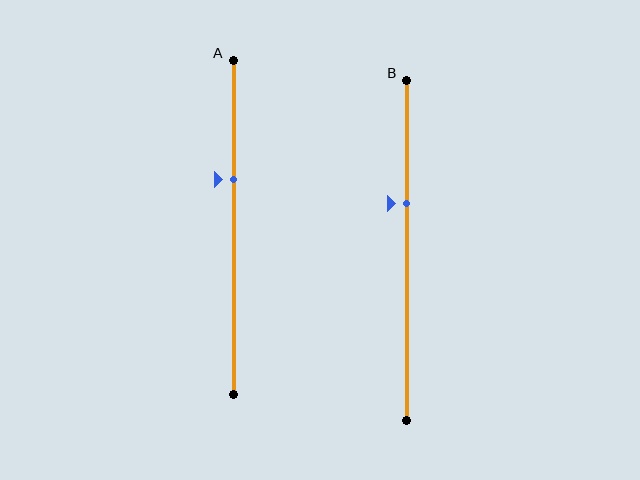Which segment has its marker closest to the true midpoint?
Segment B has its marker closest to the true midpoint.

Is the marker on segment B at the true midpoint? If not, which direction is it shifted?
No, the marker on segment B is shifted upward by about 14% of the segment length.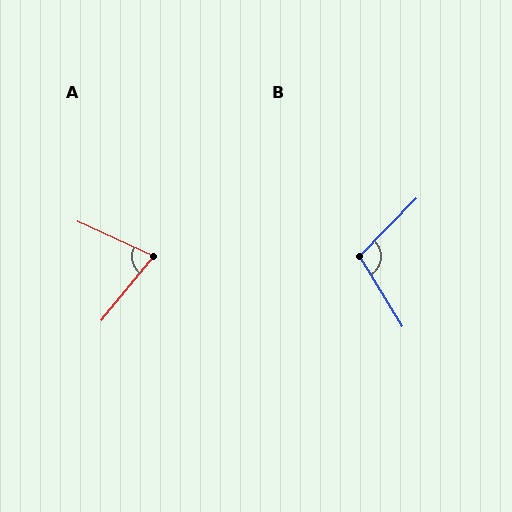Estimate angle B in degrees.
Approximately 104 degrees.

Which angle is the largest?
B, at approximately 104 degrees.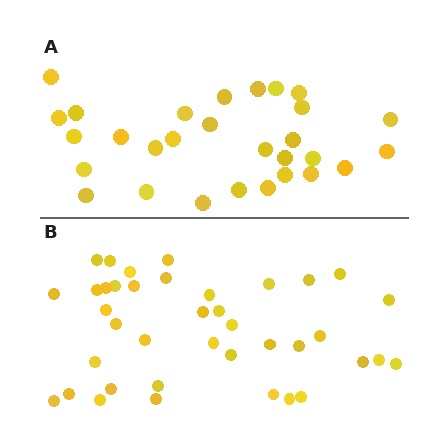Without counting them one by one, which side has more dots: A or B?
Region B (the bottom region) has more dots.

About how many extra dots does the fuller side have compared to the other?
Region B has roughly 10 or so more dots than region A.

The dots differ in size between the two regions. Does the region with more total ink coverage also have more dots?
No. Region A has more total ink coverage because its dots are larger, but region B actually contains more individual dots. Total area can be misleading — the number of items is what matters here.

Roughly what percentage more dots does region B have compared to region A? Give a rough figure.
About 35% more.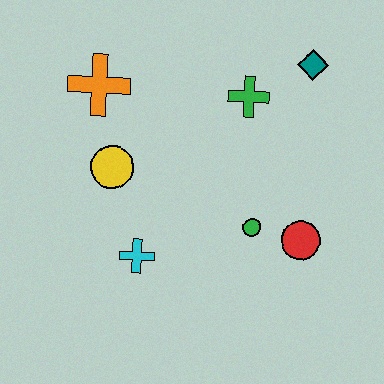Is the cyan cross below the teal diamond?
Yes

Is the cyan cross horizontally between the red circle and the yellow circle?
Yes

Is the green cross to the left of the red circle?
Yes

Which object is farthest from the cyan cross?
The teal diamond is farthest from the cyan cross.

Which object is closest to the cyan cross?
The yellow circle is closest to the cyan cross.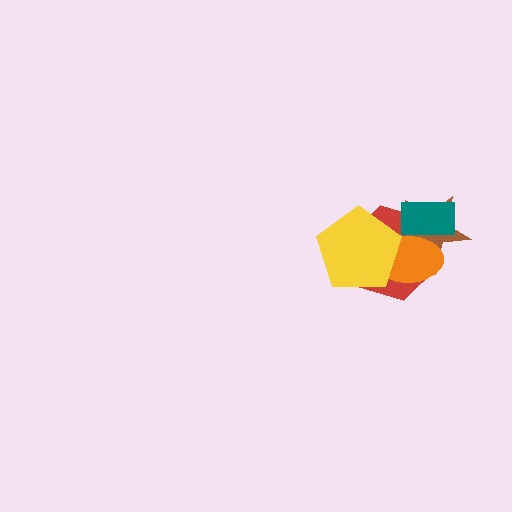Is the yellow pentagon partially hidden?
No, no other shape covers it.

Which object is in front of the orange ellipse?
The yellow pentagon is in front of the orange ellipse.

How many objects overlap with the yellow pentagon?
3 objects overlap with the yellow pentagon.